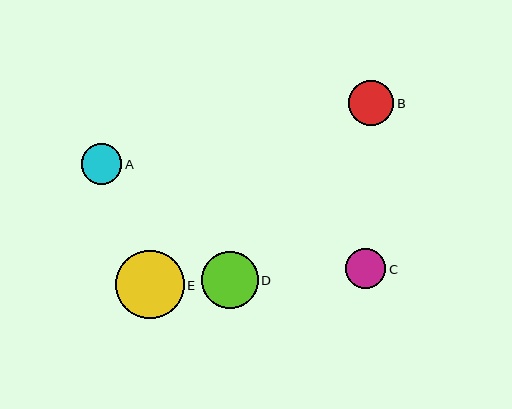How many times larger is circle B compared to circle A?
Circle B is approximately 1.1 times the size of circle A.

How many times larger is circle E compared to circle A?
Circle E is approximately 1.7 times the size of circle A.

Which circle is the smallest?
Circle C is the smallest with a size of approximately 40 pixels.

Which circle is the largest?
Circle E is the largest with a size of approximately 69 pixels.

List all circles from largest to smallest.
From largest to smallest: E, D, B, A, C.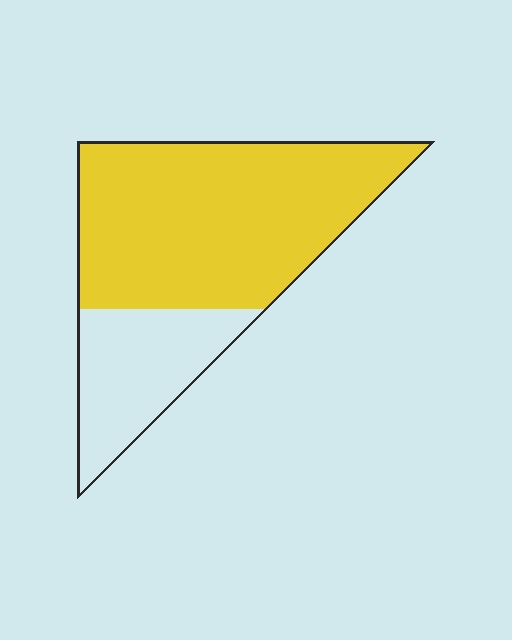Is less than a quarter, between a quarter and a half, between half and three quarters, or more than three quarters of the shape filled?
Between half and three quarters.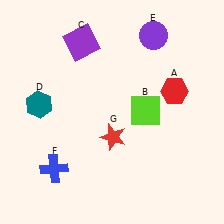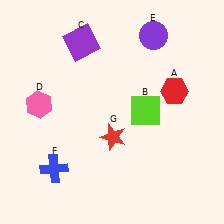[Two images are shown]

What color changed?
The hexagon (D) changed from teal in Image 1 to pink in Image 2.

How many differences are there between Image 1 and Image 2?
There is 1 difference between the two images.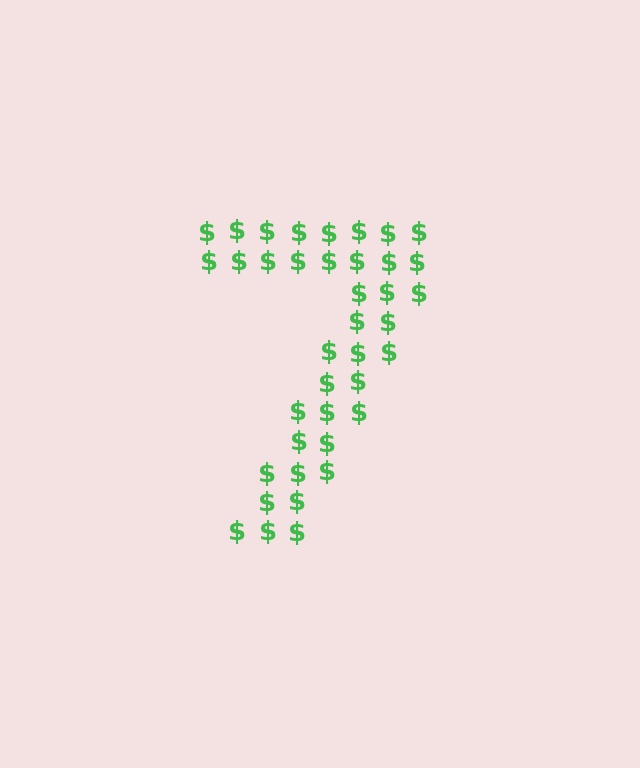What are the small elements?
The small elements are dollar signs.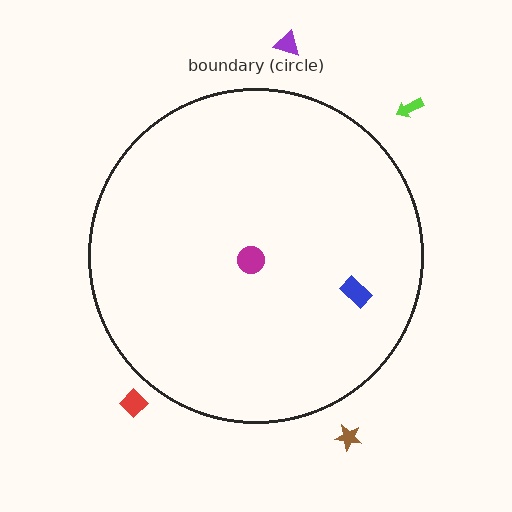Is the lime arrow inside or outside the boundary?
Outside.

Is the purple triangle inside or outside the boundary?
Outside.